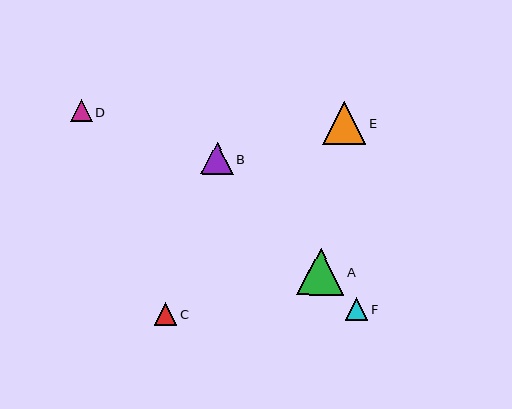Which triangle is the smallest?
Triangle D is the smallest with a size of approximately 22 pixels.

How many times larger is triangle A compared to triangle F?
Triangle A is approximately 2.1 times the size of triangle F.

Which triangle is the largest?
Triangle A is the largest with a size of approximately 47 pixels.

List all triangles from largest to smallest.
From largest to smallest: A, E, B, C, F, D.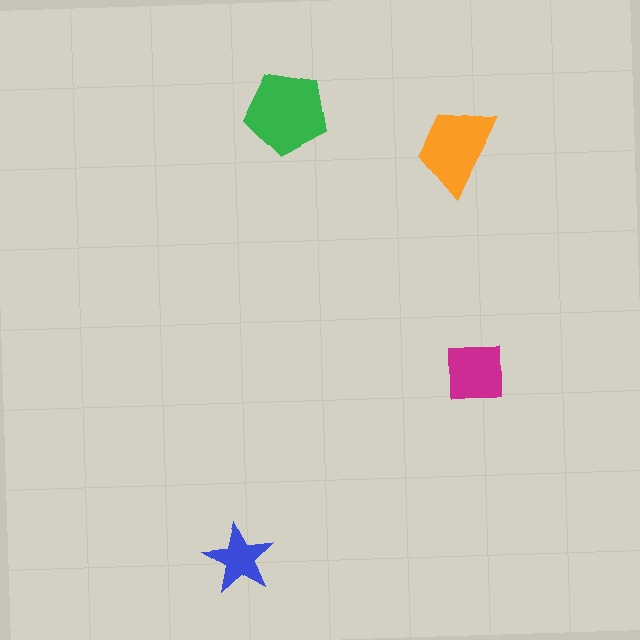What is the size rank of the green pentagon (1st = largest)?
1st.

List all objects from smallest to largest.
The blue star, the magenta square, the orange trapezoid, the green pentagon.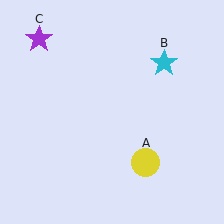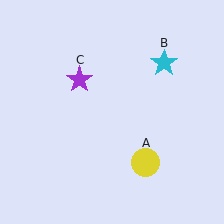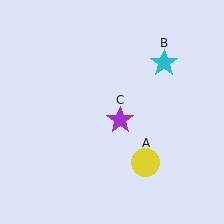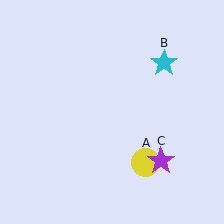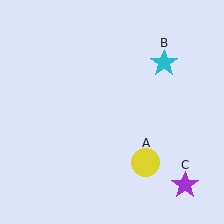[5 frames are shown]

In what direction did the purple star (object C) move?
The purple star (object C) moved down and to the right.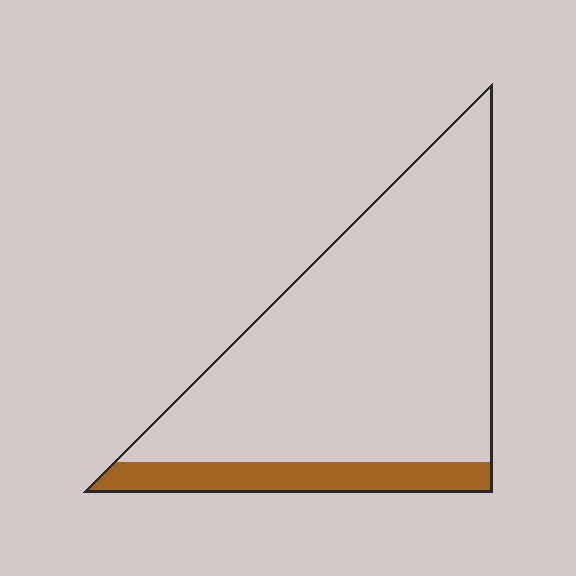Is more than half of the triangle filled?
No.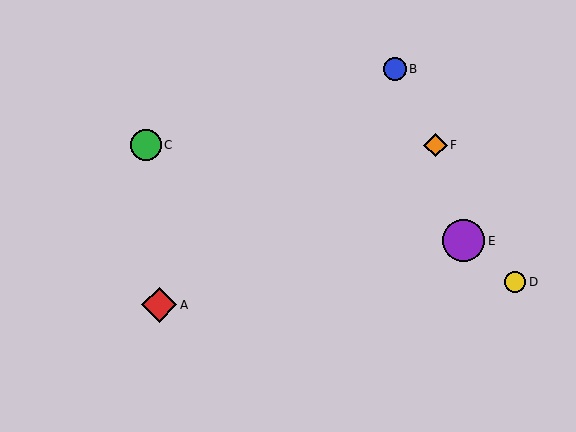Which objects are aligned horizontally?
Objects C, F are aligned horizontally.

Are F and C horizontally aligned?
Yes, both are at y≈145.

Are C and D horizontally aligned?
No, C is at y≈145 and D is at y≈282.